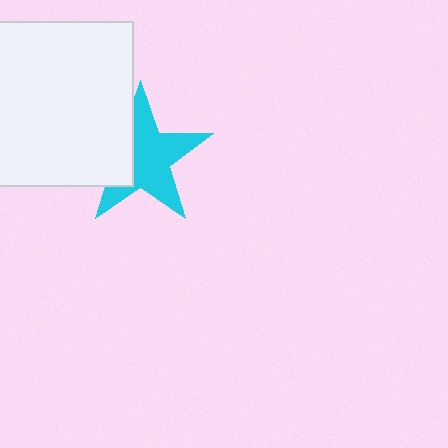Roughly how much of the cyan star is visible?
Most of it is visible (roughly 68%).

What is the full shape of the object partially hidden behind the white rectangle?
The partially hidden object is a cyan star.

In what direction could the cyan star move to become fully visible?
The cyan star could move right. That would shift it out from behind the white rectangle entirely.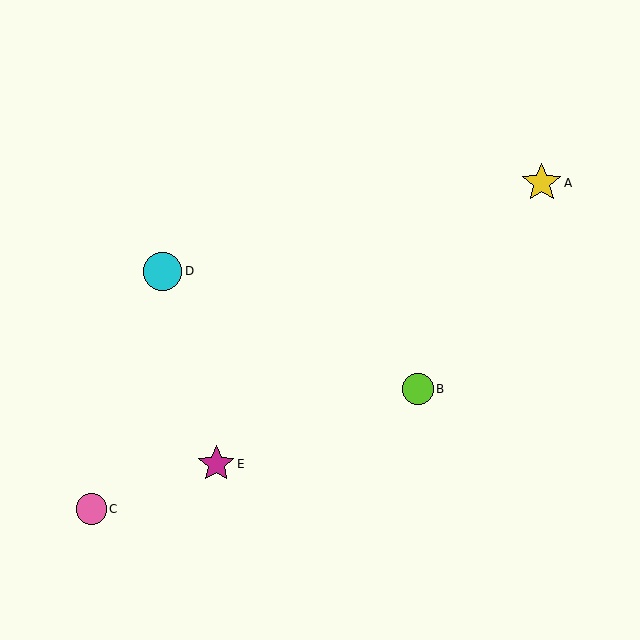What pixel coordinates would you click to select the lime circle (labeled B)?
Click at (418, 389) to select the lime circle B.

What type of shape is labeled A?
Shape A is a yellow star.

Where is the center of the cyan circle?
The center of the cyan circle is at (163, 271).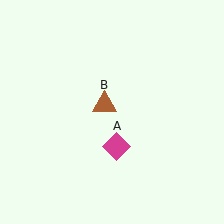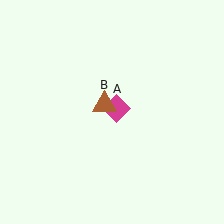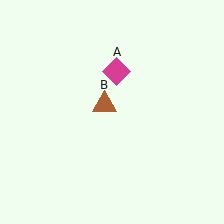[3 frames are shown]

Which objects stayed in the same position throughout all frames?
Brown triangle (object B) remained stationary.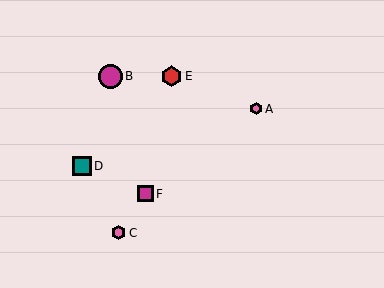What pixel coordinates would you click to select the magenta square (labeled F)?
Click at (145, 194) to select the magenta square F.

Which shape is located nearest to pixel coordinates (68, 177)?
The teal square (labeled D) at (82, 166) is nearest to that location.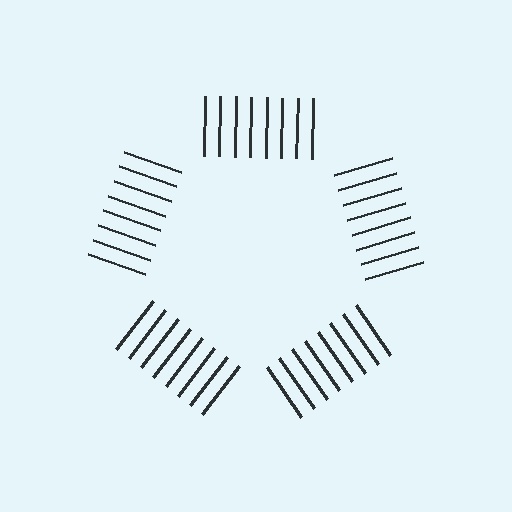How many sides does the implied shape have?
5 sides — the line-ends trace a pentagon.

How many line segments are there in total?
40 — 8 along each of the 5 edges.